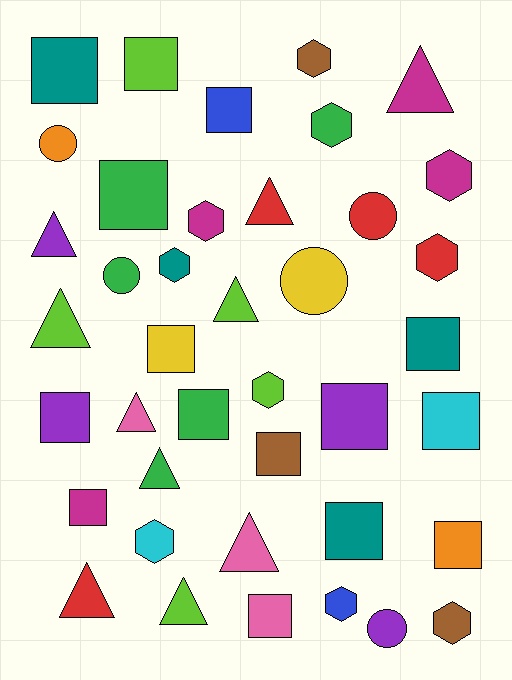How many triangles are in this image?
There are 10 triangles.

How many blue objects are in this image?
There are 2 blue objects.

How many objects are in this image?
There are 40 objects.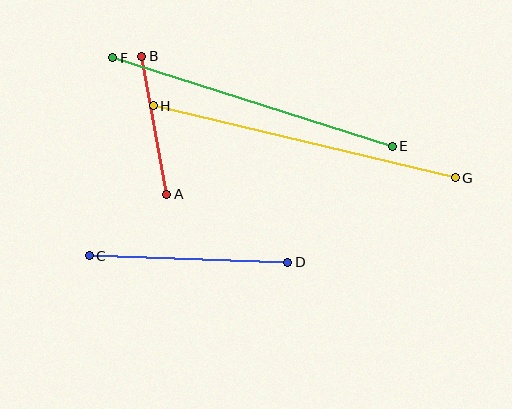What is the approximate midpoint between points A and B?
The midpoint is at approximately (154, 125) pixels.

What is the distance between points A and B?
The distance is approximately 140 pixels.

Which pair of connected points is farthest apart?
Points G and H are farthest apart.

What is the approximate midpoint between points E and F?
The midpoint is at approximately (252, 102) pixels.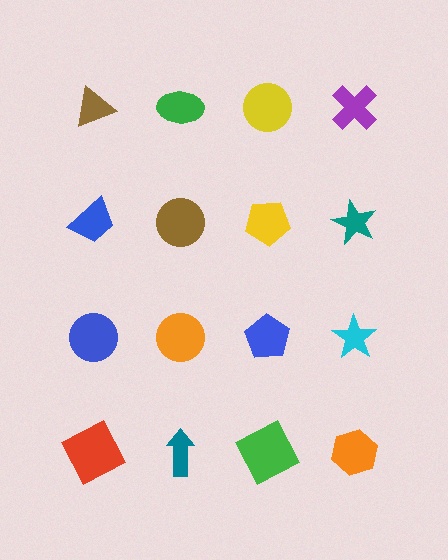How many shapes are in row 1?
4 shapes.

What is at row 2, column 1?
A blue trapezoid.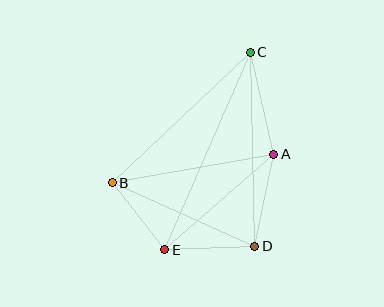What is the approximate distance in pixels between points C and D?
The distance between C and D is approximately 194 pixels.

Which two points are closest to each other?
Points B and E are closest to each other.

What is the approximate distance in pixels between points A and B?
The distance between A and B is approximately 164 pixels.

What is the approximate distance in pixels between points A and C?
The distance between A and C is approximately 105 pixels.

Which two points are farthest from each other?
Points C and E are farthest from each other.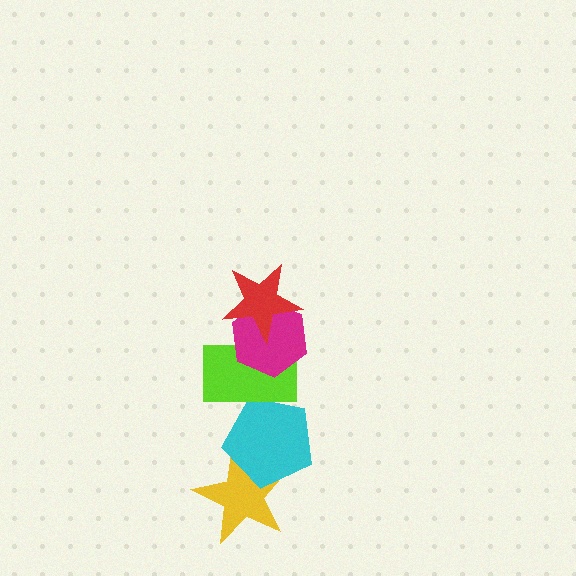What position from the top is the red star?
The red star is 1st from the top.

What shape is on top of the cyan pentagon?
The lime rectangle is on top of the cyan pentagon.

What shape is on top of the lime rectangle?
The magenta hexagon is on top of the lime rectangle.